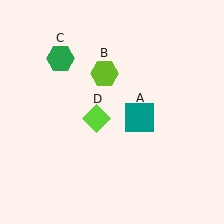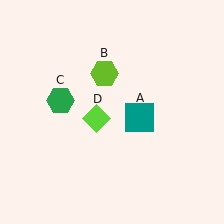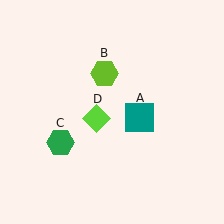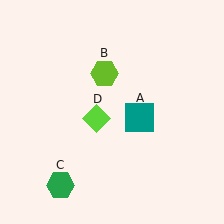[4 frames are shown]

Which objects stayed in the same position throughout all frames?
Teal square (object A) and lime hexagon (object B) and lime diamond (object D) remained stationary.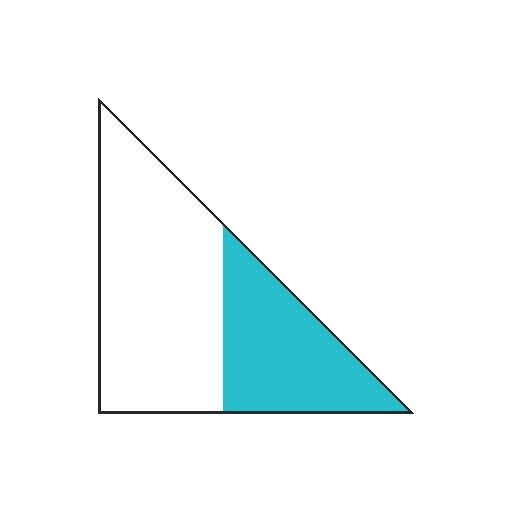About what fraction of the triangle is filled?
About three eighths (3/8).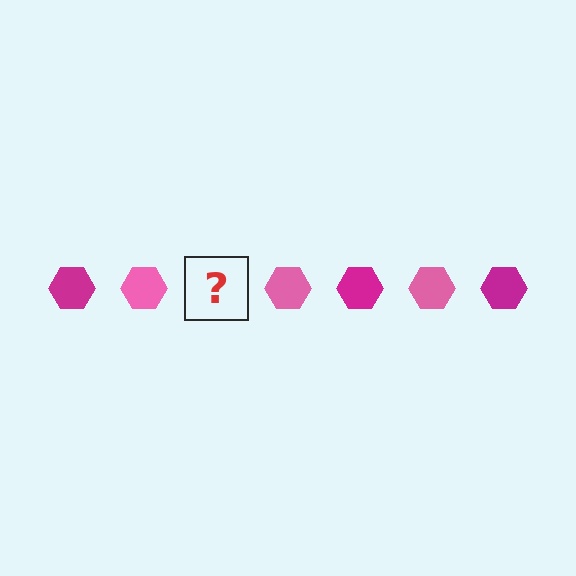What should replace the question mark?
The question mark should be replaced with a magenta hexagon.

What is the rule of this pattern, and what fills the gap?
The rule is that the pattern cycles through magenta, pink hexagons. The gap should be filled with a magenta hexagon.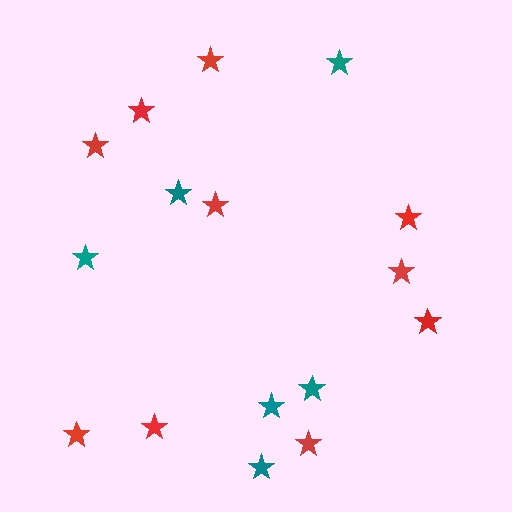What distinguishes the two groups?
There are 2 groups: one group of red stars (10) and one group of teal stars (6).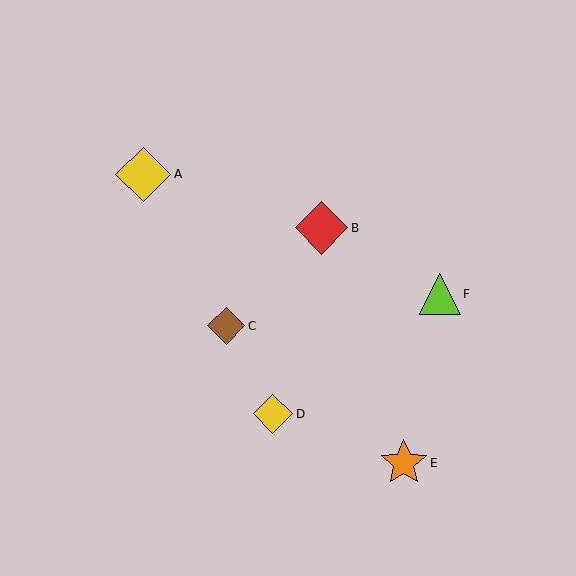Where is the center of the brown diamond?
The center of the brown diamond is at (226, 326).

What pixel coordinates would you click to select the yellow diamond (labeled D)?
Click at (273, 414) to select the yellow diamond D.